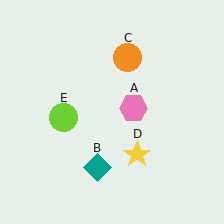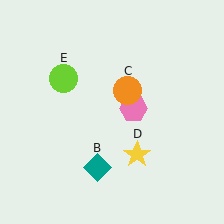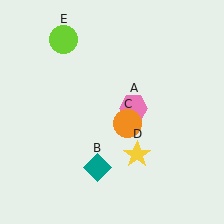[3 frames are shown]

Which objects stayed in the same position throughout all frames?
Pink hexagon (object A) and teal diamond (object B) and yellow star (object D) remained stationary.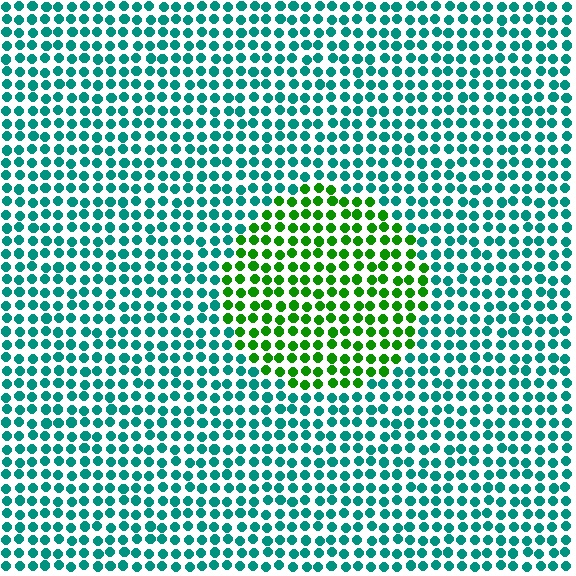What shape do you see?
I see a circle.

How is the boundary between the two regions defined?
The boundary is defined purely by a slight shift in hue (about 56 degrees). Spacing, size, and orientation are identical on both sides.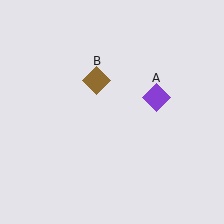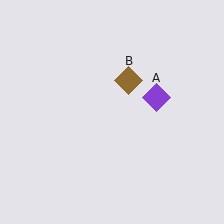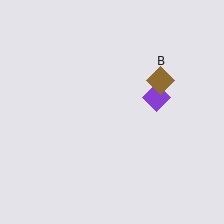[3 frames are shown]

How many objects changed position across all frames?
1 object changed position: brown diamond (object B).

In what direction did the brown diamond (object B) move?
The brown diamond (object B) moved right.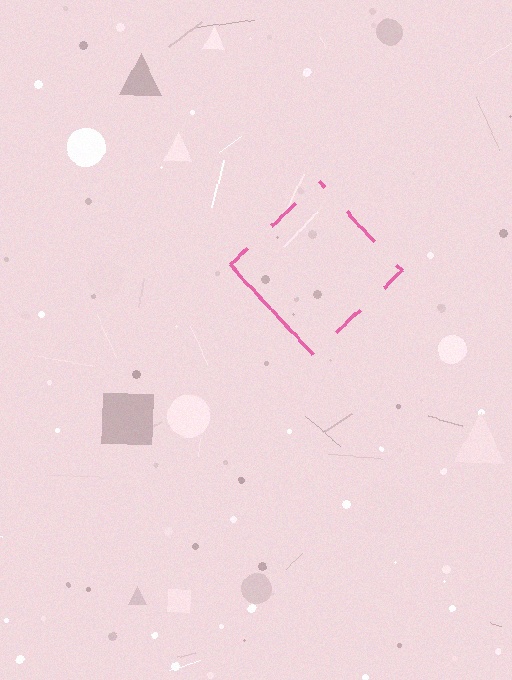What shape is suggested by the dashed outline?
The dashed outline suggests a diamond.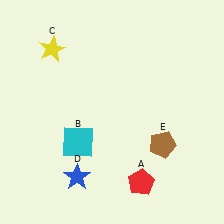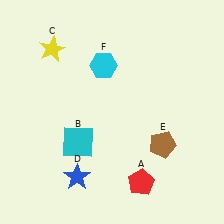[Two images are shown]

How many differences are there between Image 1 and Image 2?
There is 1 difference between the two images.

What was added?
A cyan hexagon (F) was added in Image 2.